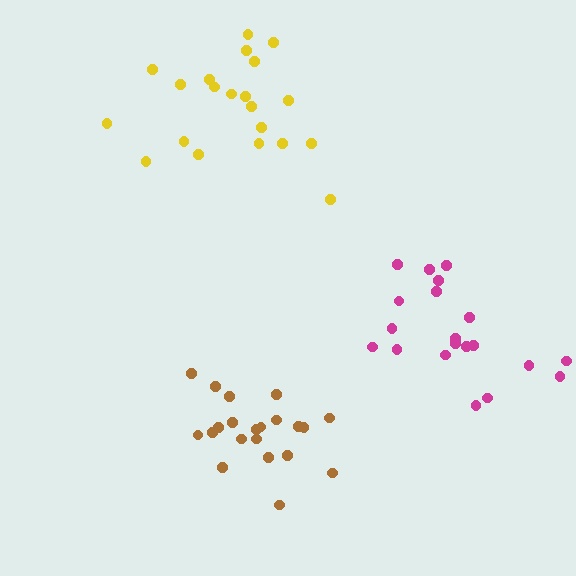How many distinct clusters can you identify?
There are 3 distinct clusters.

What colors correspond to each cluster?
The clusters are colored: brown, yellow, magenta.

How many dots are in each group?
Group 1: 21 dots, Group 2: 21 dots, Group 3: 20 dots (62 total).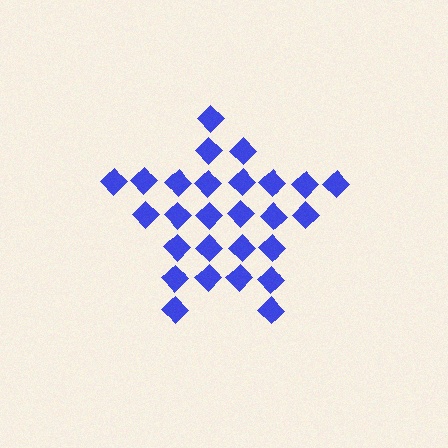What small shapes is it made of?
It is made of small diamonds.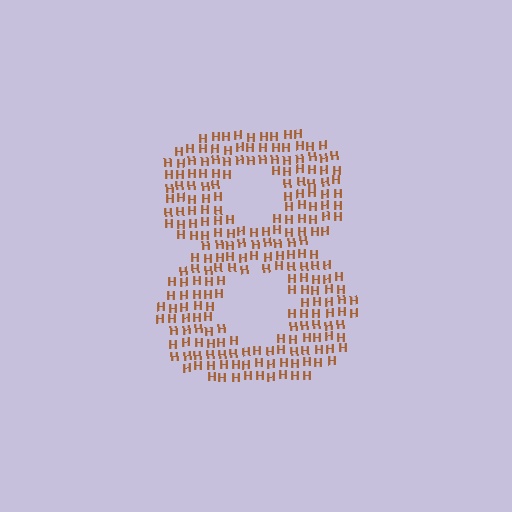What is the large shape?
The large shape is the digit 8.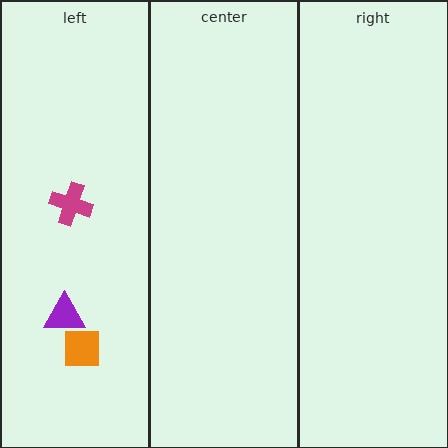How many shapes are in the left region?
3.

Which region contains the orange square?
The left region.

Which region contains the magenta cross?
The left region.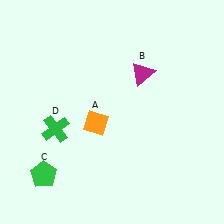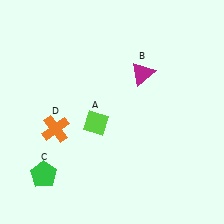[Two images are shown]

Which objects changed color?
A changed from orange to lime. D changed from green to orange.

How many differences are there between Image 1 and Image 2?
There are 2 differences between the two images.